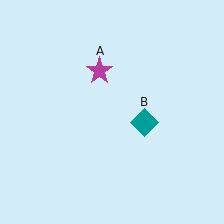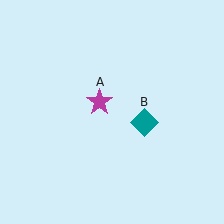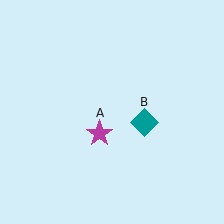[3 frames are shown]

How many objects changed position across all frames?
1 object changed position: magenta star (object A).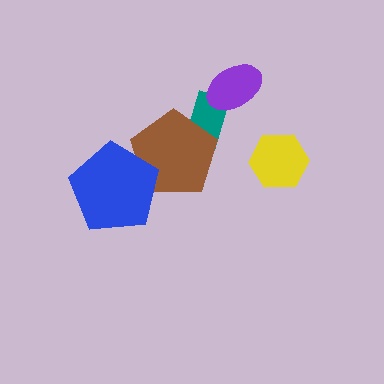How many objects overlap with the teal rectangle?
2 objects overlap with the teal rectangle.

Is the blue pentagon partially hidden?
No, no other shape covers it.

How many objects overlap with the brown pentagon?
2 objects overlap with the brown pentagon.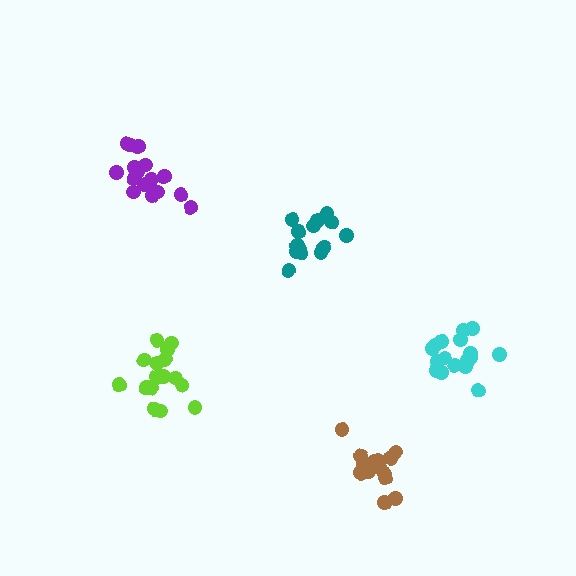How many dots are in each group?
Group 1: 16 dots, Group 2: 17 dots, Group 3: 14 dots, Group 4: 14 dots, Group 5: 16 dots (77 total).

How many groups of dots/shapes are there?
There are 5 groups.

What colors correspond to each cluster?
The clusters are colored: lime, cyan, teal, brown, purple.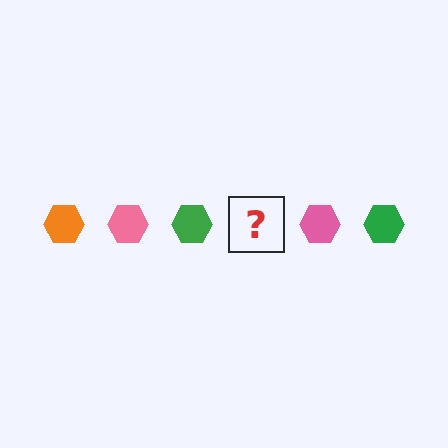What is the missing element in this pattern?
The missing element is an orange hexagon.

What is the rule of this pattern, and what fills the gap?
The rule is that the pattern cycles through orange, pink, green hexagons. The gap should be filled with an orange hexagon.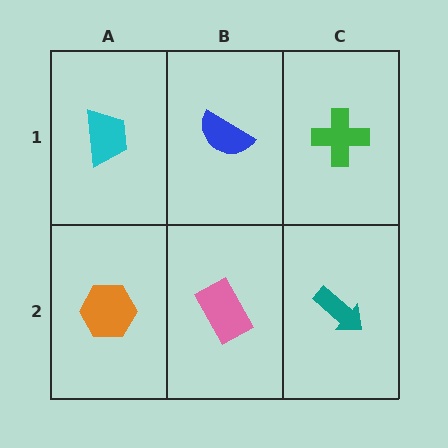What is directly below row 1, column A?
An orange hexagon.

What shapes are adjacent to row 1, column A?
An orange hexagon (row 2, column A), a blue semicircle (row 1, column B).